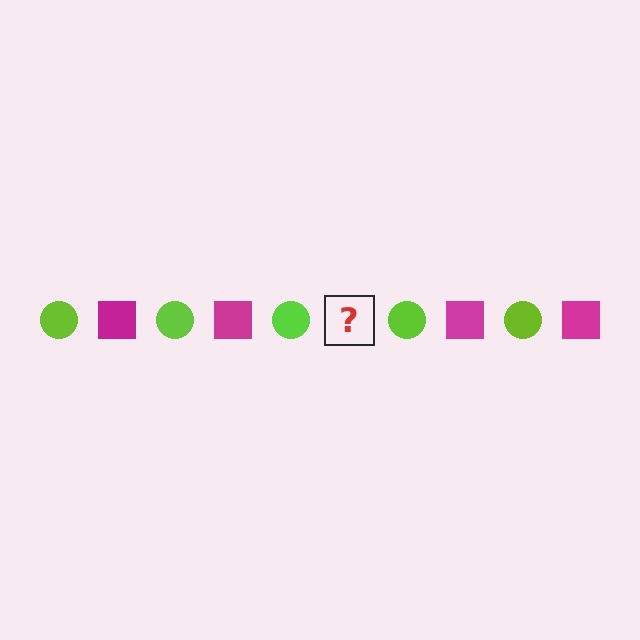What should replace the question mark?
The question mark should be replaced with a magenta square.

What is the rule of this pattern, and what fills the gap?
The rule is that the pattern alternates between lime circle and magenta square. The gap should be filled with a magenta square.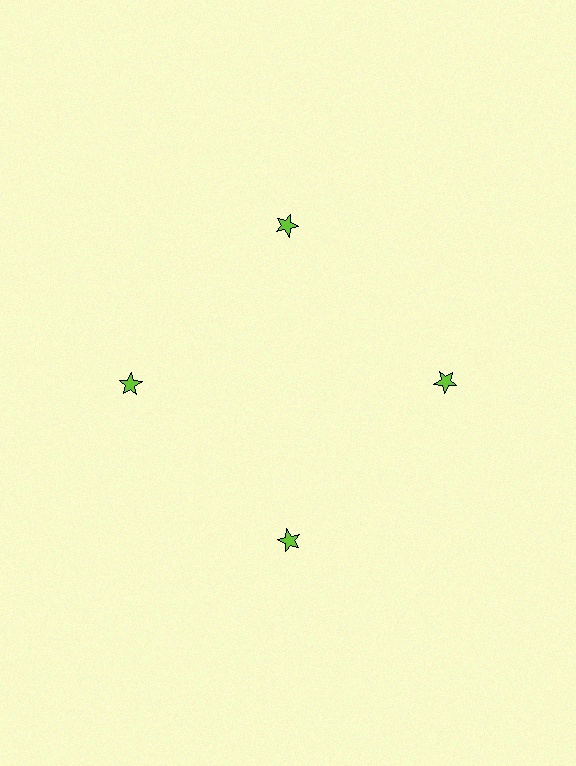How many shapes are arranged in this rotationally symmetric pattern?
There are 4 shapes, arranged in 4 groups of 1.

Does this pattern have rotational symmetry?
Yes, this pattern has 4-fold rotational symmetry. It looks the same after rotating 90 degrees around the center.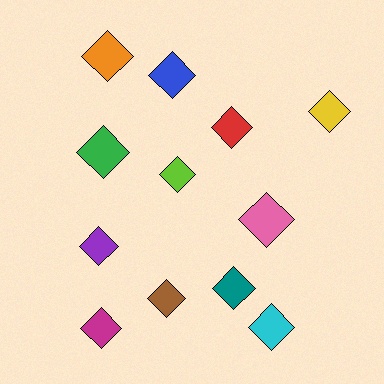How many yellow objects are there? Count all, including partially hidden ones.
There is 1 yellow object.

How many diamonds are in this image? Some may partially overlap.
There are 12 diamonds.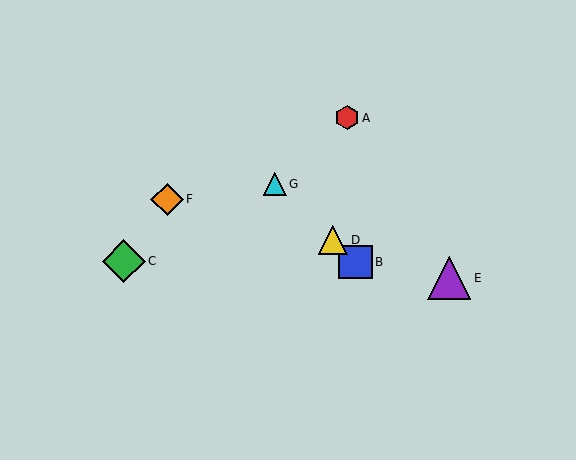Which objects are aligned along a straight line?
Objects B, D, G are aligned along a straight line.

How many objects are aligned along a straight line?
3 objects (B, D, G) are aligned along a straight line.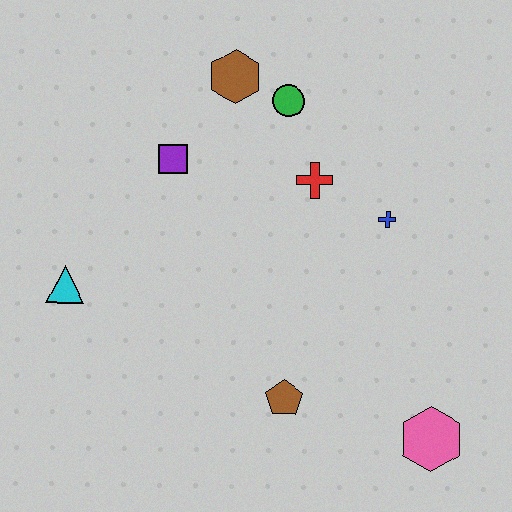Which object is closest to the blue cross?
The red cross is closest to the blue cross.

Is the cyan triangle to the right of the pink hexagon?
No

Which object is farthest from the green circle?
The pink hexagon is farthest from the green circle.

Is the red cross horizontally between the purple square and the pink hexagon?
Yes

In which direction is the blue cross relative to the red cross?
The blue cross is to the right of the red cross.